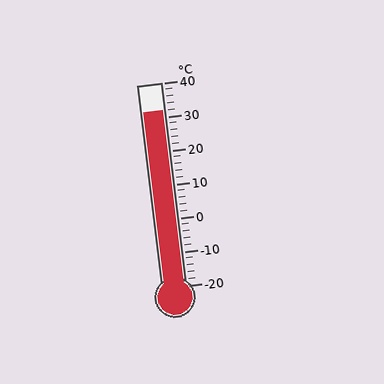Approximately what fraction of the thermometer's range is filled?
The thermometer is filled to approximately 85% of its range.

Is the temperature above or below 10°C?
The temperature is above 10°C.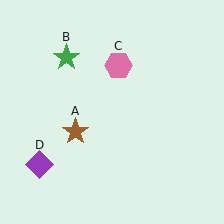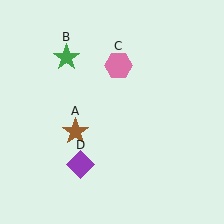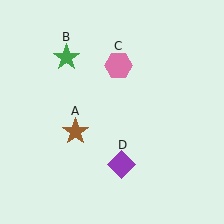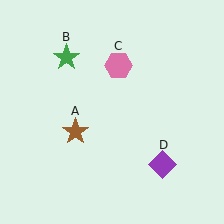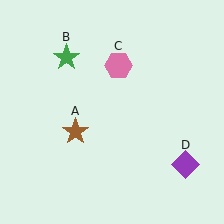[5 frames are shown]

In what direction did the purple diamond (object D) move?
The purple diamond (object D) moved right.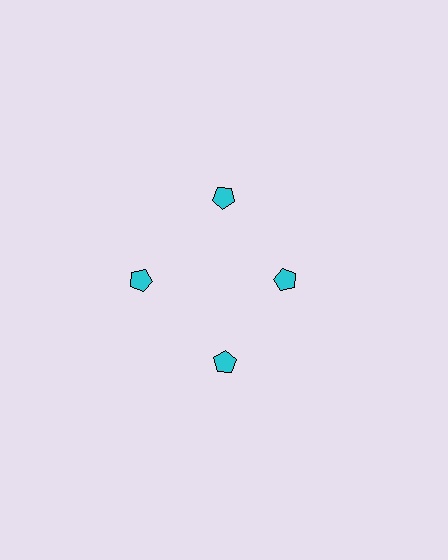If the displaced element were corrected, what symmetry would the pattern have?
It would have 4-fold rotational symmetry — the pattern would map onto itself every 90 degrees.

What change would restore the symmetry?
The symmetry would be restored by moving it outward, back onto the ring so that all 4 pentagons sit at equal angles and equal distance from the center.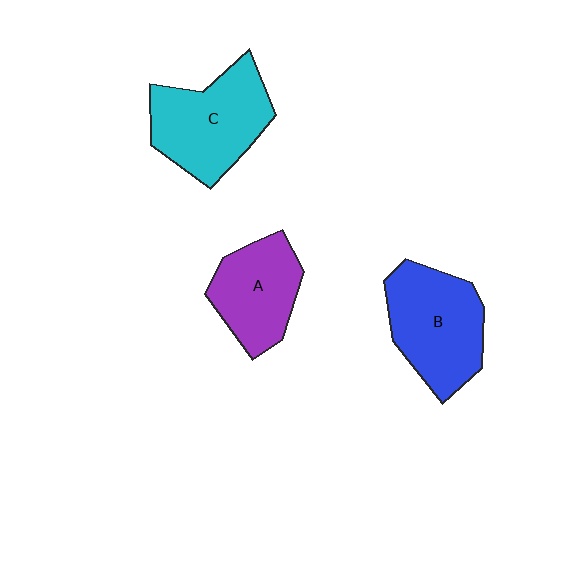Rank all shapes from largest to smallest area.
From largest to smallest: C (cyan), B (blue), A (purple).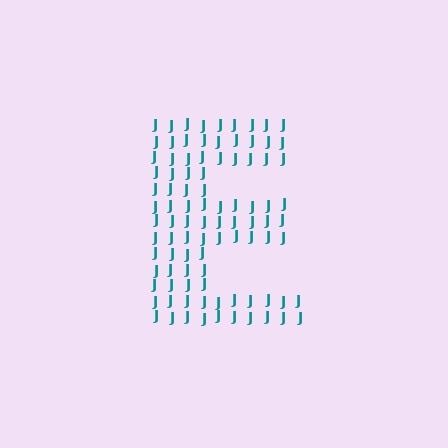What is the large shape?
The large shape is the letter E.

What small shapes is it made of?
It is made of small letter J's.